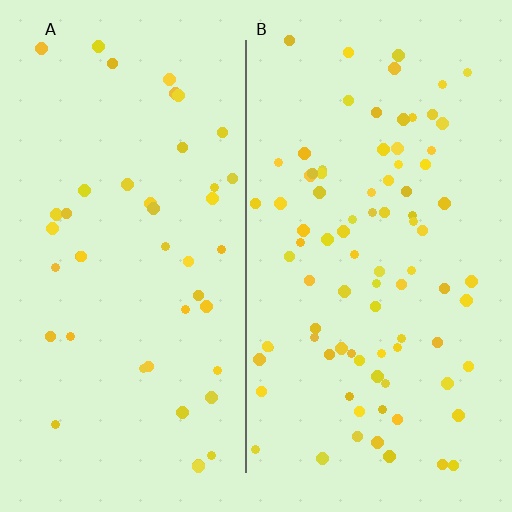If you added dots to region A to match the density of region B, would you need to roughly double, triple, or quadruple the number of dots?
Approximately double.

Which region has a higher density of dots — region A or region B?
B (the right).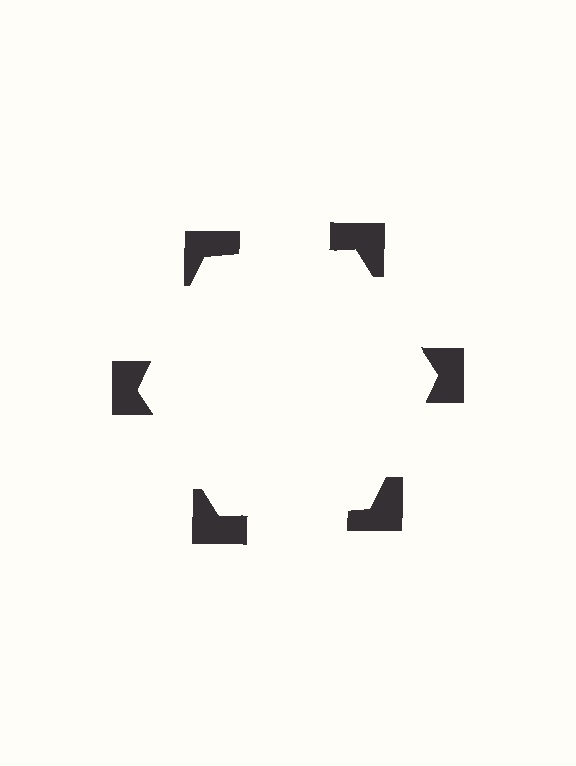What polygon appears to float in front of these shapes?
An illusory hexagon — its edges are inferred from the aligned wedge cuts in the notched squares, not physically drawn.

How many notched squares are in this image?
There are 6 — one at each vertex of the illusory hexagon.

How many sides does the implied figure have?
6 sides.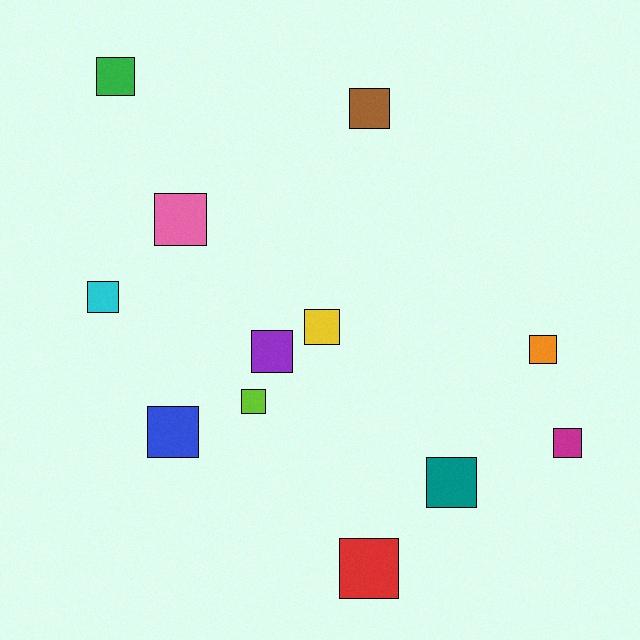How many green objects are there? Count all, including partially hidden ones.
There is 1 green object.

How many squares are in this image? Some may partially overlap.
There are 12 squares.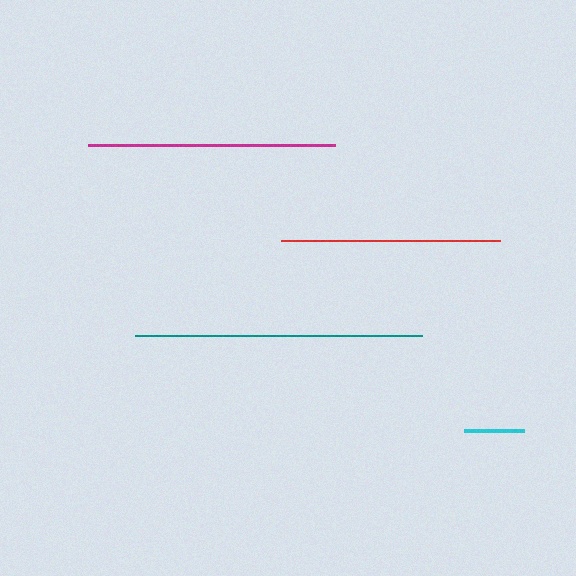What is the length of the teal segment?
The teal segment is approximately 287 pixels long.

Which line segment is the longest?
The teal line is the longest at approximately 287 pixels.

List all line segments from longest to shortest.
From longest to shortest: teal, magenta, red, cyan.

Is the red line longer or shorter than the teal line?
The teal line is longer than the red line.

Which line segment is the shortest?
The cyan line is the shortest at approximately 60 pixels.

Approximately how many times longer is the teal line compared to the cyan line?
The teal line is approximately 4.8 times the length of the cyan line.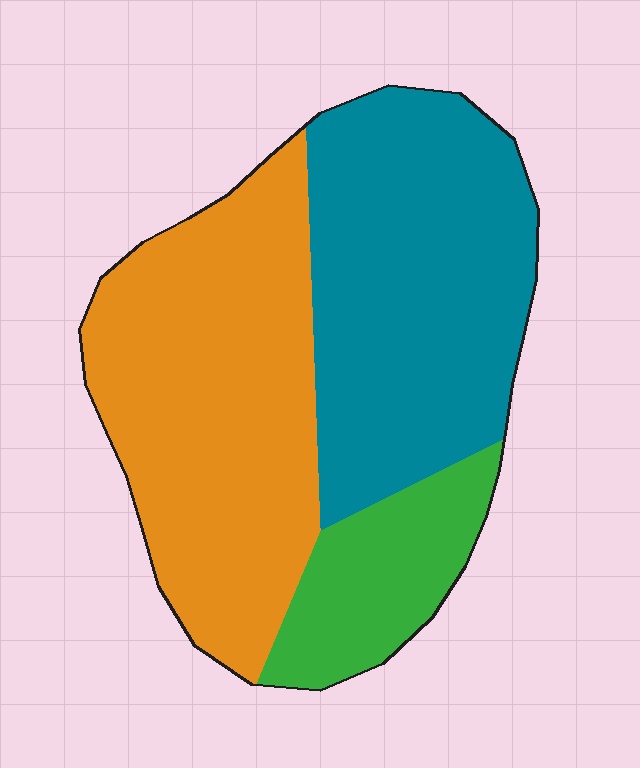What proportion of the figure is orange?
Orange takes up about two fifths (2/5) of the figure.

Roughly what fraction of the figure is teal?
Teal covers 41% of the figure.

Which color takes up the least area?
Green, at roughly 15%.